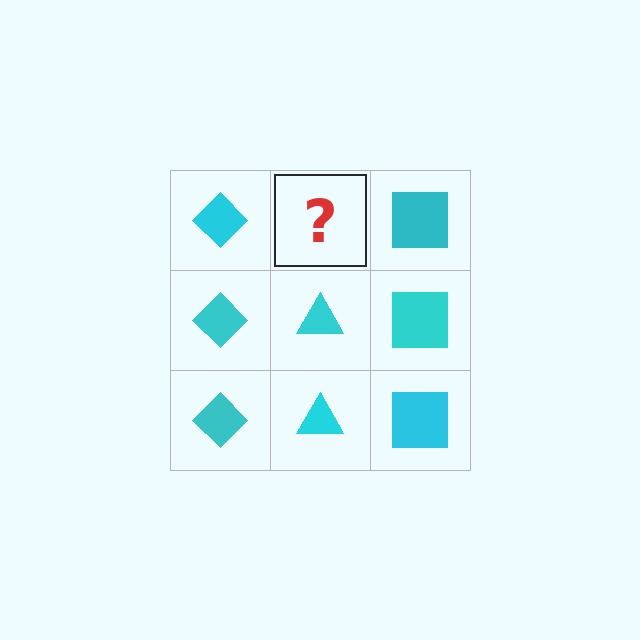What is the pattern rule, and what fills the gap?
The rule is that each column has a consistent shape. The gap should be filled with a cyan triangle.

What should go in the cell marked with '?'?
The missing cell should contain a cyan triangle.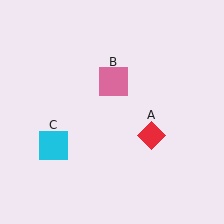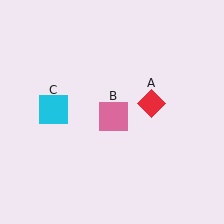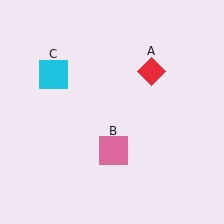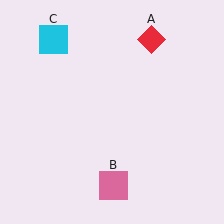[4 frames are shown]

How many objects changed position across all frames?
3 objects changed position: red diamond (object A), pink square (object B), cyan square (object C).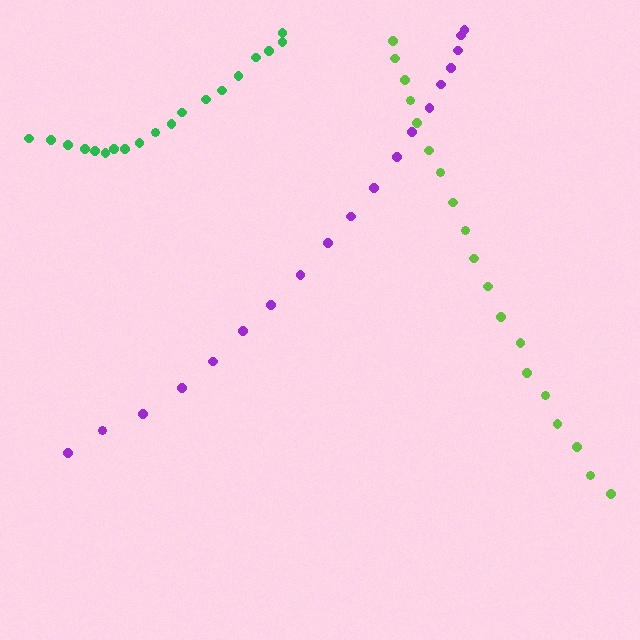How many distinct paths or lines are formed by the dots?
There are 3 distinct paths.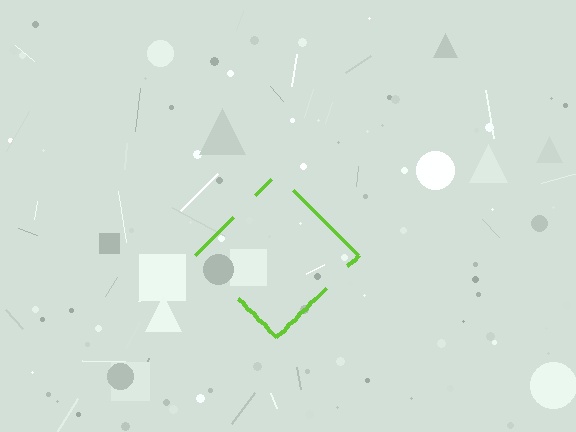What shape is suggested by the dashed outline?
The dashed outline suggests a diamond.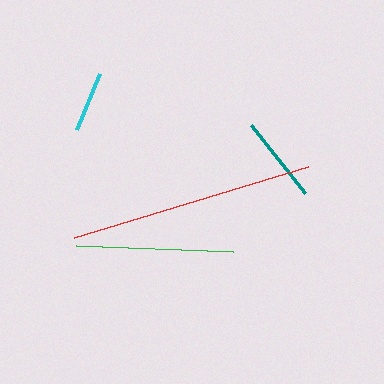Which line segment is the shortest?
The cyan line is the shortest at approximately 61 pixels.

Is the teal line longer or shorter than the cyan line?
The teal line is longer than the cyan line.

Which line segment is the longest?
The red line is the longest at approximately 245 pixels.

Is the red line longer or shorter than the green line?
The red line is longer than the green line.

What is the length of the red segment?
The red segment is approximately 245 pixels long.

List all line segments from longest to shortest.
From longest to shortest: red, green, teal, cyan.